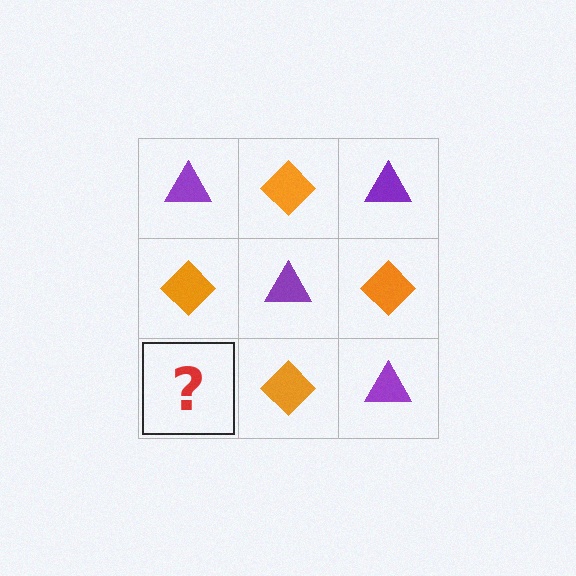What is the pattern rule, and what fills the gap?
The rule is that it alternates purple triangle and orange diamond in a checkerboard pattern. The gap should be filled with a purple triangle.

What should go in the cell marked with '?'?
The missing cell should contain a purple triangle.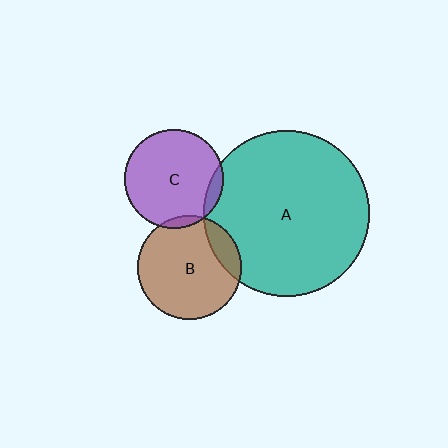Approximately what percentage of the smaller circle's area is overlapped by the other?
Approximately 10%.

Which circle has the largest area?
Circle A (teal).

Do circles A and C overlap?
Yes.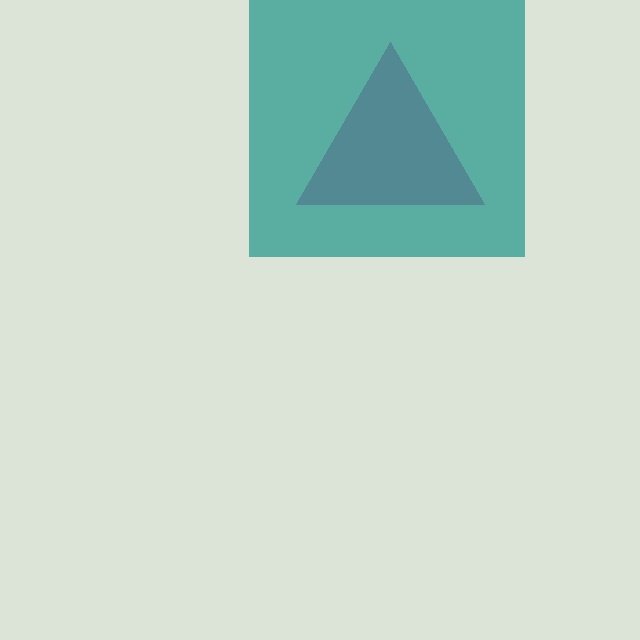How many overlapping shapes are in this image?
There are 2 overlapping shapes in the image.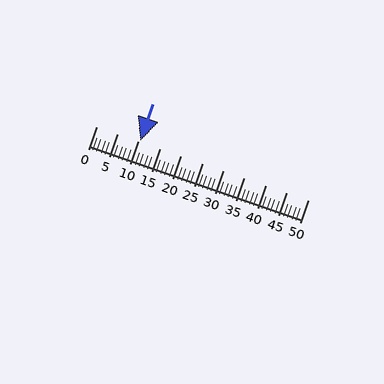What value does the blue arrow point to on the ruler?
The blue arrow points to approximately 10.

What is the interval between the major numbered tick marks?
The major tick marks are spaced 5 units apart.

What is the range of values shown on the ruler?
The ruler shows values from 0 to 50.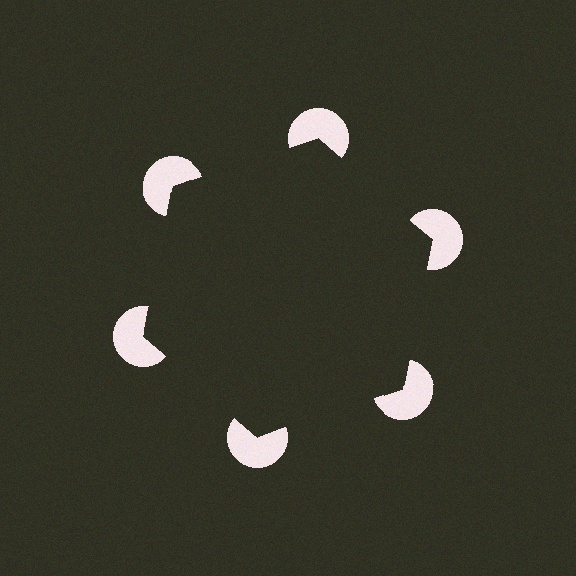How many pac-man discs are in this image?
There are 6 — one at each vertex of the illusory hexagon.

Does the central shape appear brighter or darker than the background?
It typically appears slightly darker than the background, even though no actual brightness change is drawn.